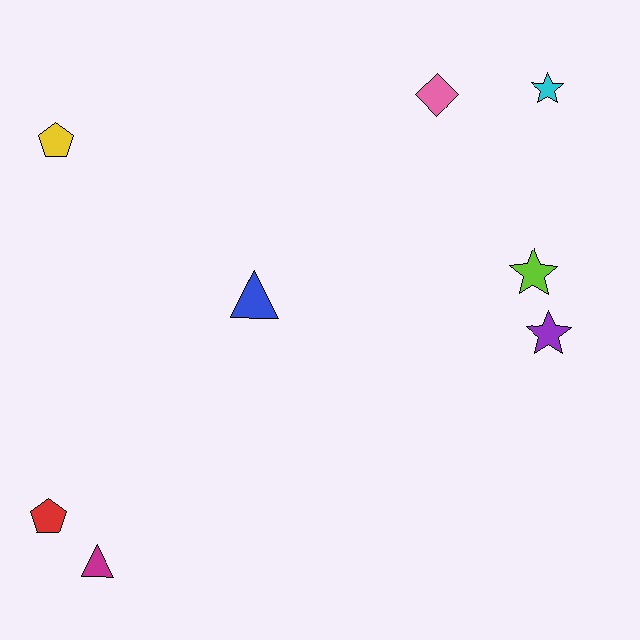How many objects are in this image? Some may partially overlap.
There are 8 objects.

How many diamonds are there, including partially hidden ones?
There is 1 diamond.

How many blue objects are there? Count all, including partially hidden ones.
There is 1 blue object.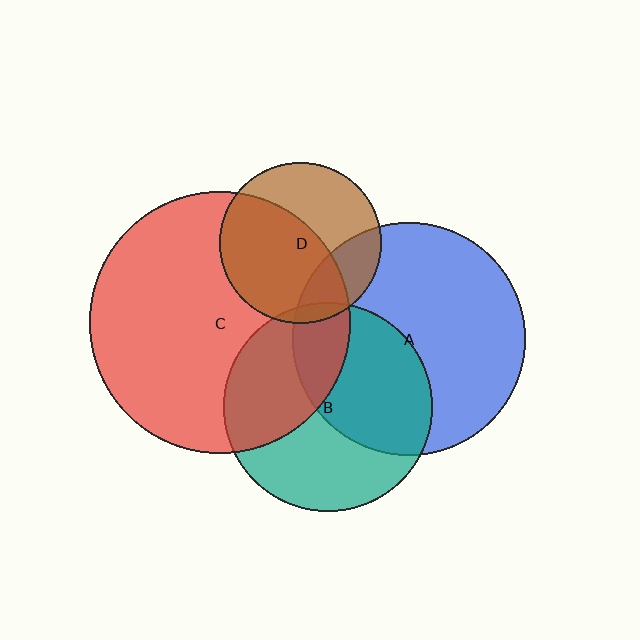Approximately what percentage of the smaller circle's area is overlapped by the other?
Approximately 55%.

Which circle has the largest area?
Circle C (red).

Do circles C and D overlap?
Yes.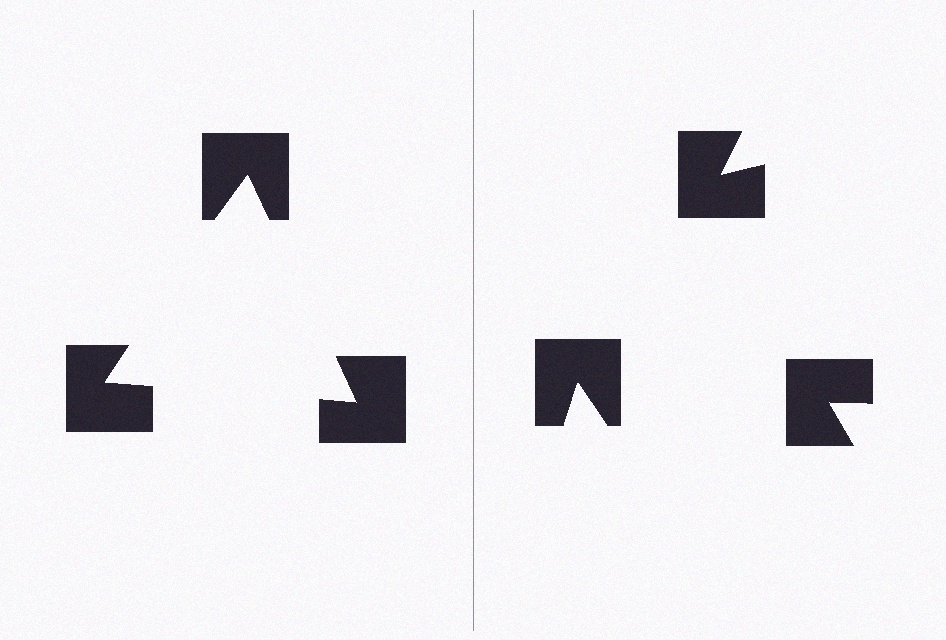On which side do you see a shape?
An illusory triangle appears on the left side. On the right side the wedge cuts are rotated, so no coherent shape forms.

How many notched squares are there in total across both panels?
6 — 3 on each side.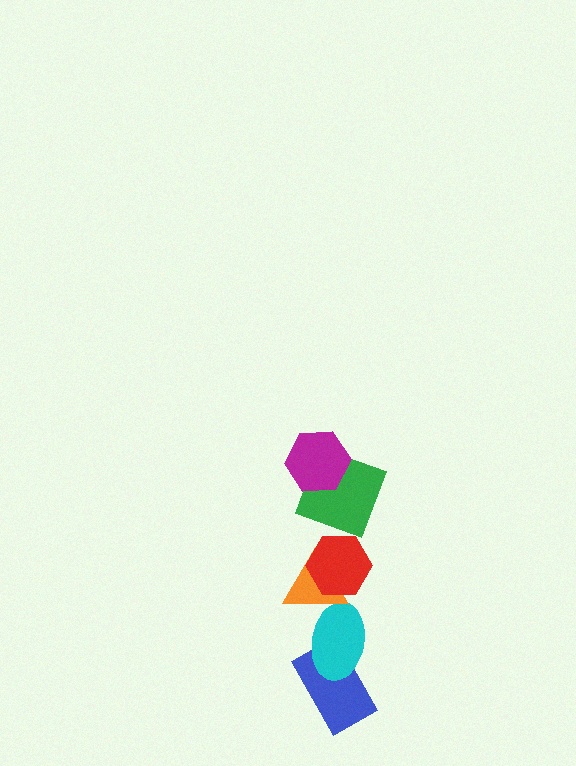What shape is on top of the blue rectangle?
The cyan ellipse is on top of the blue rectangle.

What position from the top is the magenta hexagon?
The magenta hexagon is 1st from the top.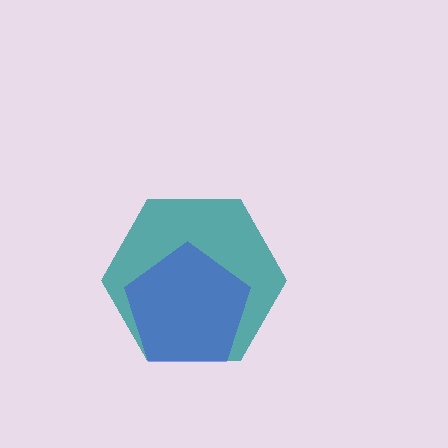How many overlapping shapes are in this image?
There are 2 overlapping shapes in the image.